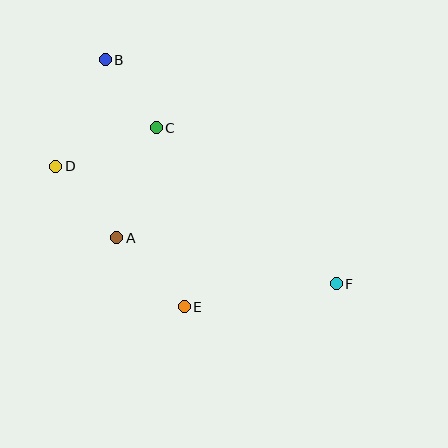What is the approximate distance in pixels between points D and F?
The distance between D and F is approximately 304 pixels.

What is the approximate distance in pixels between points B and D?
The distance between B and D is approximately 118 pixels.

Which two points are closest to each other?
Points B and C are closest to each other.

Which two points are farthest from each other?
Points B and F are farthest from each other.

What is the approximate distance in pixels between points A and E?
The distance between A and E is approximately 97 pixels.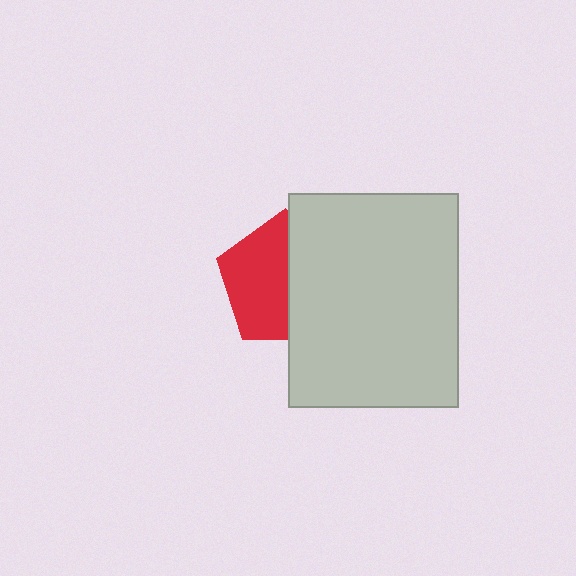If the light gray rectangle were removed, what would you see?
You would see the complete red pentagon.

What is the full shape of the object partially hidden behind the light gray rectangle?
The partially hidden object is a red pentagon.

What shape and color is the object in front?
The object in front is a light gray rectangle.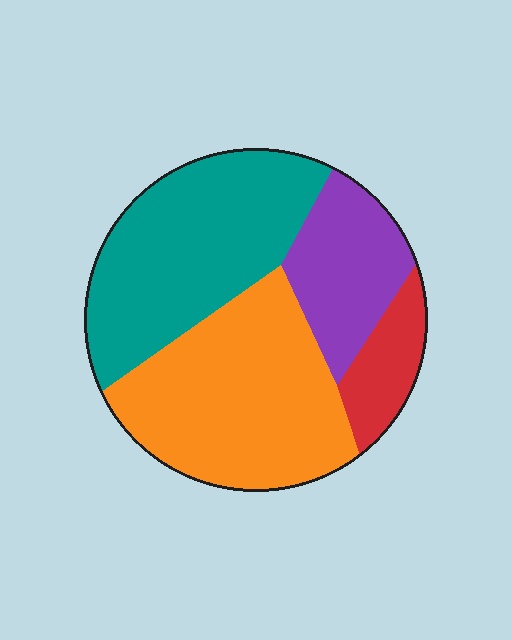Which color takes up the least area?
Red, at roughly 10%.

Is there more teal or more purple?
Teal.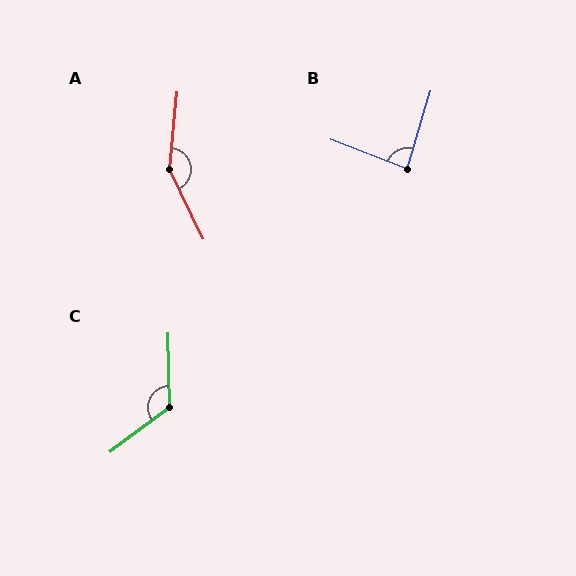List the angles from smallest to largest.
B (85°), C (126°), A (149°).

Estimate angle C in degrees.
Approximately 126 degrees.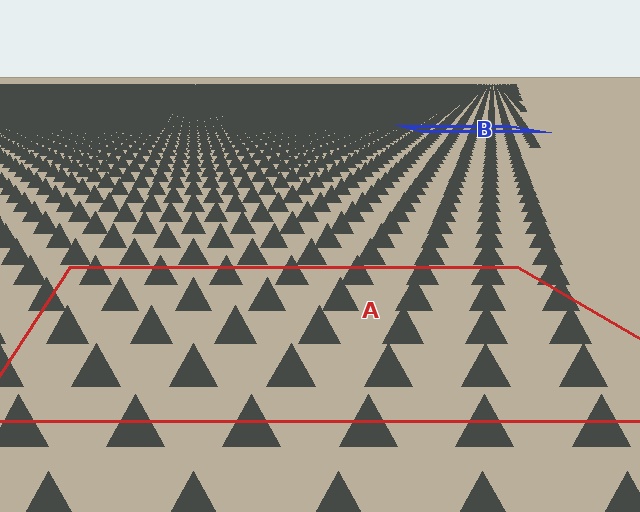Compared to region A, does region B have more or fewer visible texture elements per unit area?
Region B has more texture elements per unit area — they are packed more densely because it is farther away.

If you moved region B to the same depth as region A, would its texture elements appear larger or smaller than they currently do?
They would appear larger. At a closer depth, the same texture elements are projected at a bigger on-screen size.